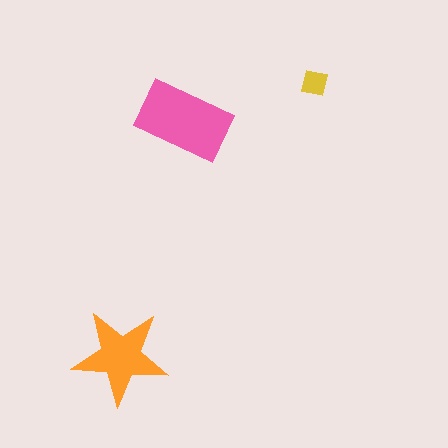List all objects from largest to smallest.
The pink rectangle, the orange star, the yellow square.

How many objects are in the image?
There are 3 objects in the image.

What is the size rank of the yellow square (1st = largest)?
3rd.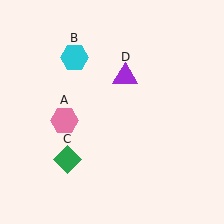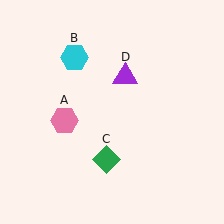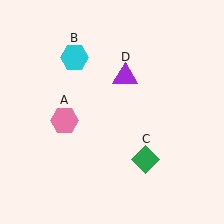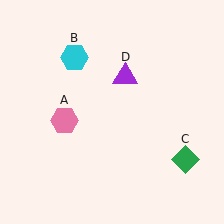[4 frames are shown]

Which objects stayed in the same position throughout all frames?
Pink hexagon (object A) and cyan hexagon (object B) and purple triangle (object D) remained stationary.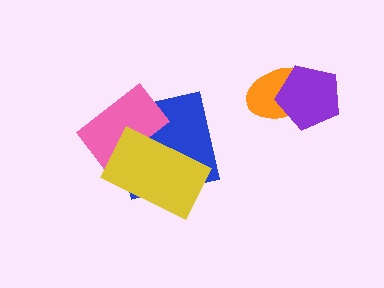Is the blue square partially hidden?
Yes, it is partially covered by another shape.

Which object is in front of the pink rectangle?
The yellow rectangle is in front of the pink rectangle.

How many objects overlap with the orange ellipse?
1 object overlaps with the orange ellipse.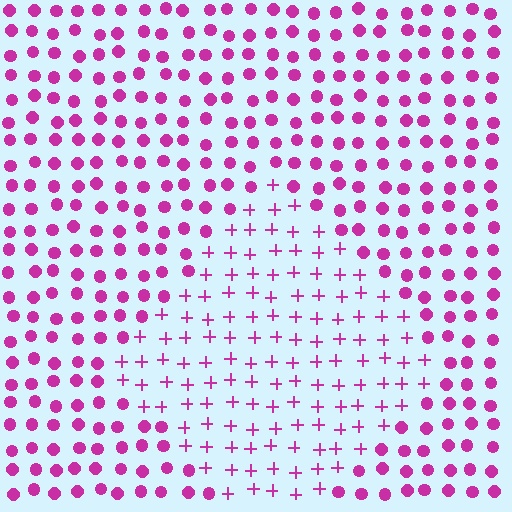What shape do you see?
I see a diamond.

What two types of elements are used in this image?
The image uses plus signs inside the diamond region and circles outside it.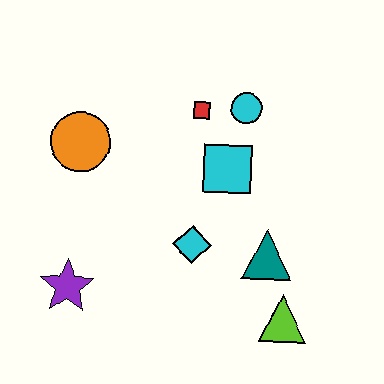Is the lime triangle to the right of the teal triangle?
Yes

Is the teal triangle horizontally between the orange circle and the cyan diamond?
No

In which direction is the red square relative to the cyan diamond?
The red square is above the cyan diamond.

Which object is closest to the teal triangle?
The lime triangle is closest to the teal triangle.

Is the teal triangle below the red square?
Yes